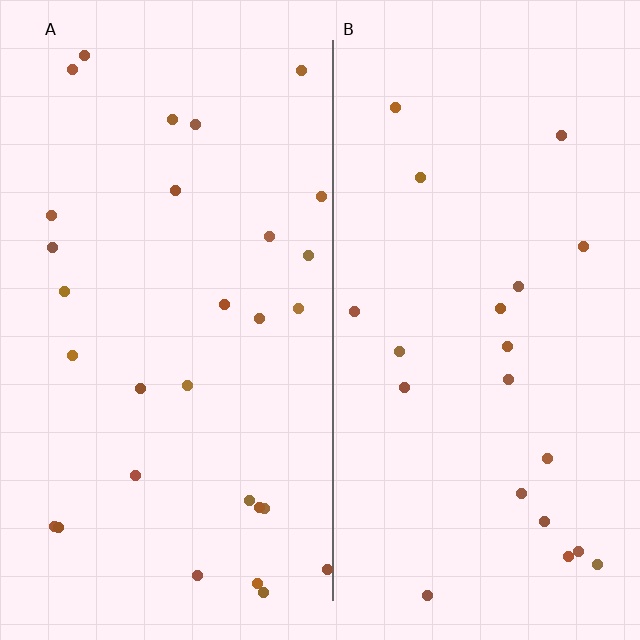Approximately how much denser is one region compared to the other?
Approximately 1.4× — region A over region B.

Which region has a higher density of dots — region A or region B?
A (the left).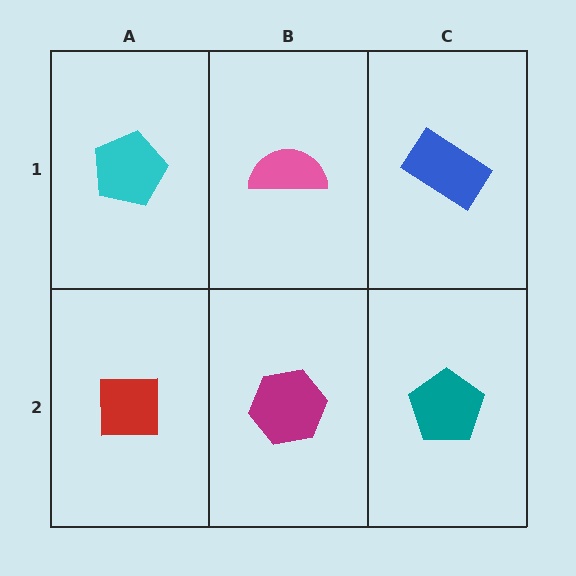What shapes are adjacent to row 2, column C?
A blue rectangle (row 1, column C), a magenta hexagon (row 2, column B).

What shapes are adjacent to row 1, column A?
A red square (row 2, column A), a pink semicircle (row 1, column B).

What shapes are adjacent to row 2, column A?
A cyan pentagon (row 1, column A), a magenta hexagon (row 2, column B).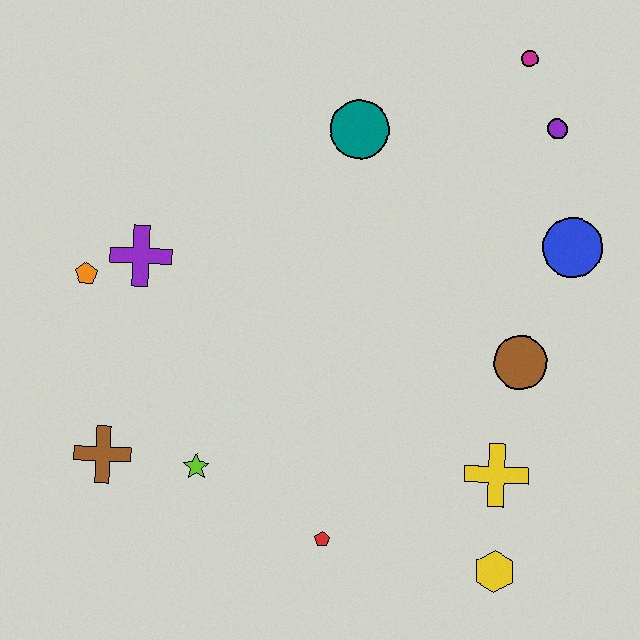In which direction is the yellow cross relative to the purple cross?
The yellow cross is to the right of the purple cross.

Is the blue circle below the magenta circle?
Yes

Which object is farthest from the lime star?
The magenta circle is farthest from the lime star.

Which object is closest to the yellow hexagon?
The yellow cross is closest to the yellow hexagon.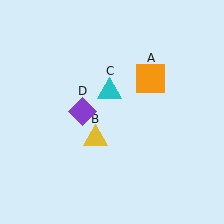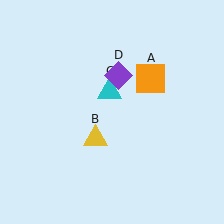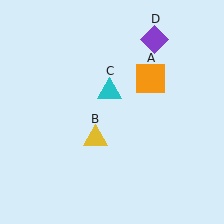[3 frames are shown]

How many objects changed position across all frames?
1 object changed position: purple diamond (object D).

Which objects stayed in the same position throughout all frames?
Orange square (object A) and yellow triangle (object B) and cyan triangle (object C) remained stationary.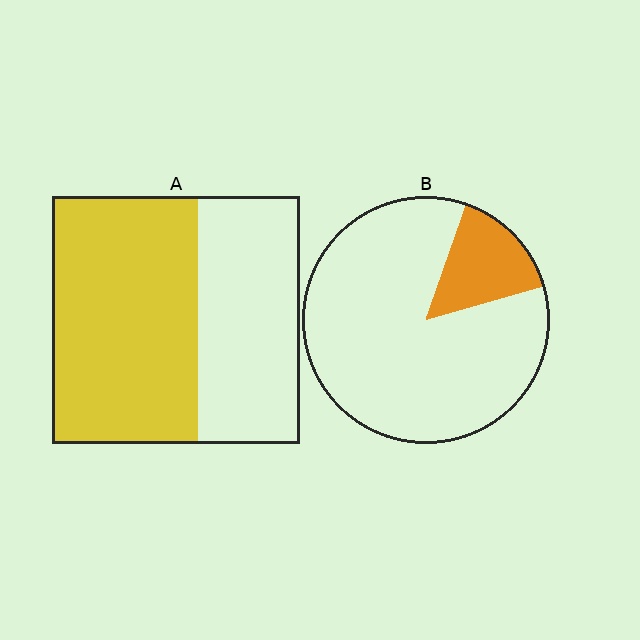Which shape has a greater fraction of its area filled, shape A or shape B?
Shape A.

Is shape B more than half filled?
No.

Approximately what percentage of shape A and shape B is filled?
A is approximately 60% and B is approximately 15%.